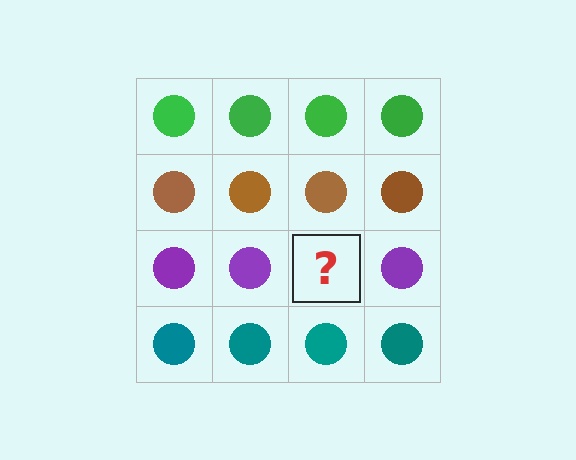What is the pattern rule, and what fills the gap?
The rule is that each row has a consistent color. The gap should be filled with a purple circle.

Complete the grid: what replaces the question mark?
The question mark should be replaced with a purple circle.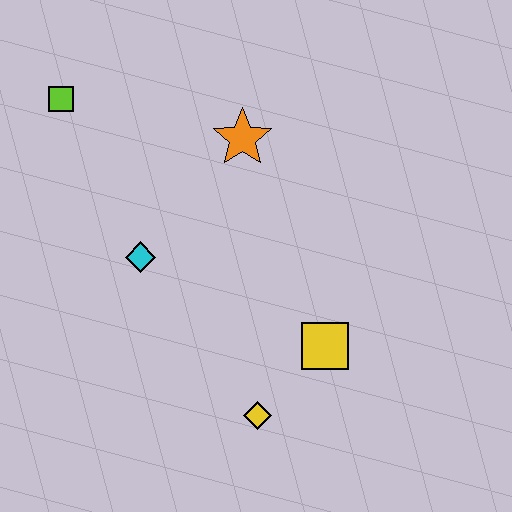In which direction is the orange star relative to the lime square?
The orange star is to the right of the lime square.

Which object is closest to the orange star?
The cyan diamond is closest to the orange star.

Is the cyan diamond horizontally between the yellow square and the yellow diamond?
No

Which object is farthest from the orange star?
The yellow diamond is farthest from the orange star.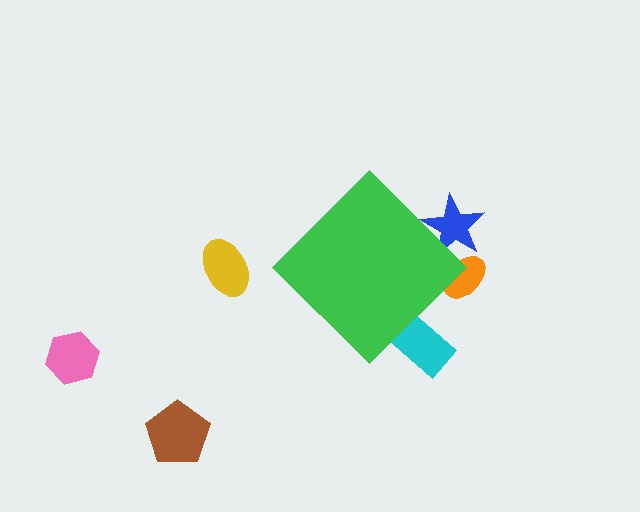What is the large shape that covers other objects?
A green diamond.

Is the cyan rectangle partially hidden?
Yes, the cyan rectangle is partially hidden behind the green diamond.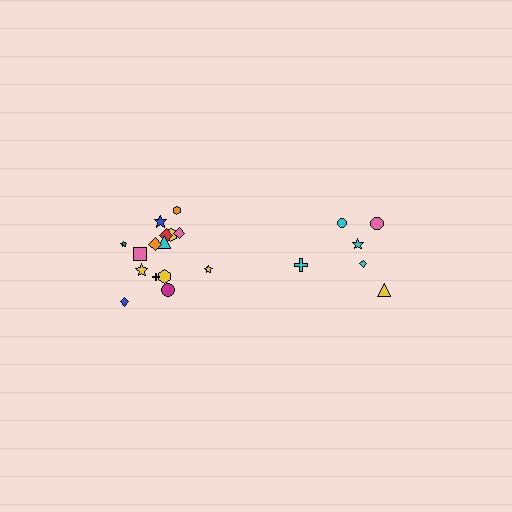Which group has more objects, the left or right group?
The left group.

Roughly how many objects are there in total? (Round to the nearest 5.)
Roughly 20 objects in total.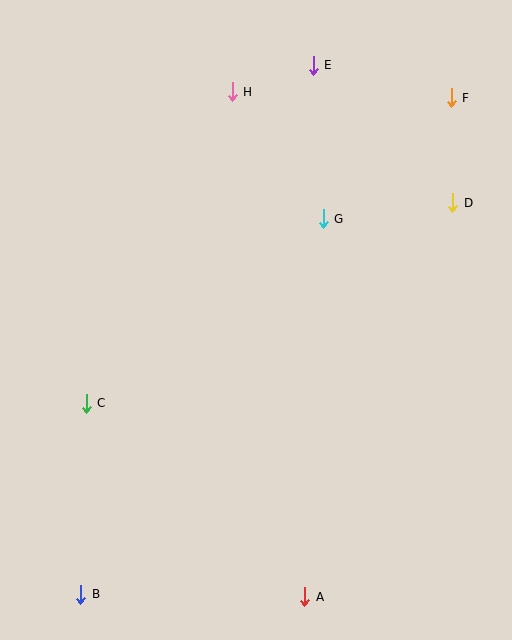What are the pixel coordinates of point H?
Point H is at (232, 92).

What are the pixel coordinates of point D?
Point D is at (453, 203).